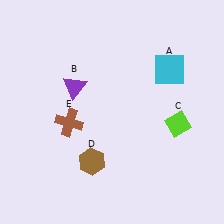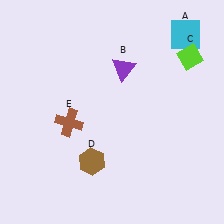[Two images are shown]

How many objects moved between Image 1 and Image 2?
3 objects moved between the two images.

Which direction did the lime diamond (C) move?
The lime diamond (C) moved up.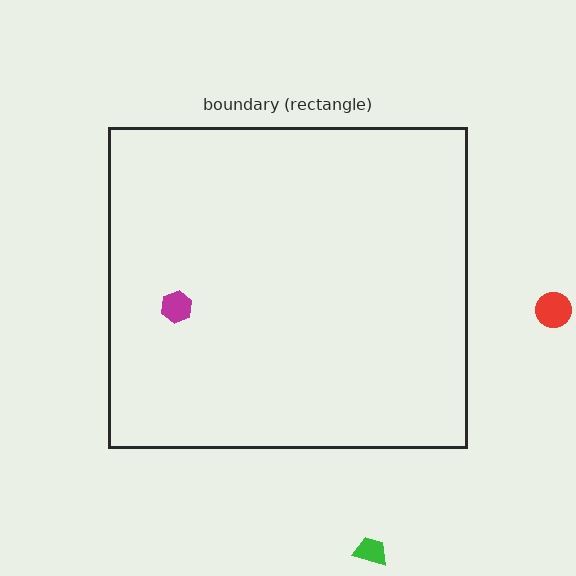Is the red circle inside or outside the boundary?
Outside.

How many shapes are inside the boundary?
1 inside, 2 outside.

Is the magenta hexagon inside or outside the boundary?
Inside.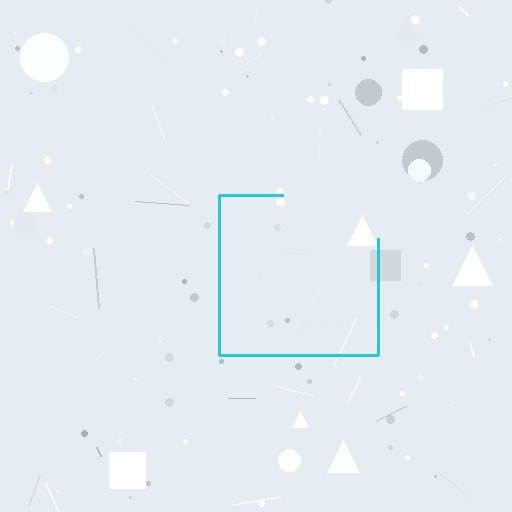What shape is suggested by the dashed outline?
The dashed outline suggests a square.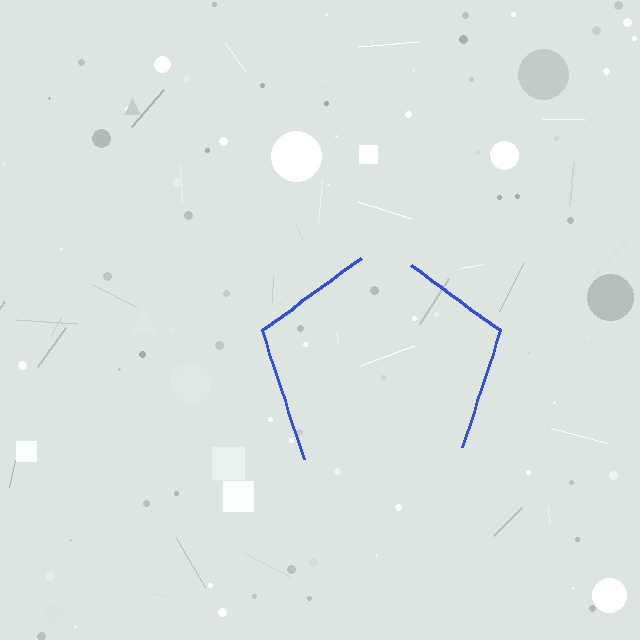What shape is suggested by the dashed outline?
The dashed outline suggests a pentagon.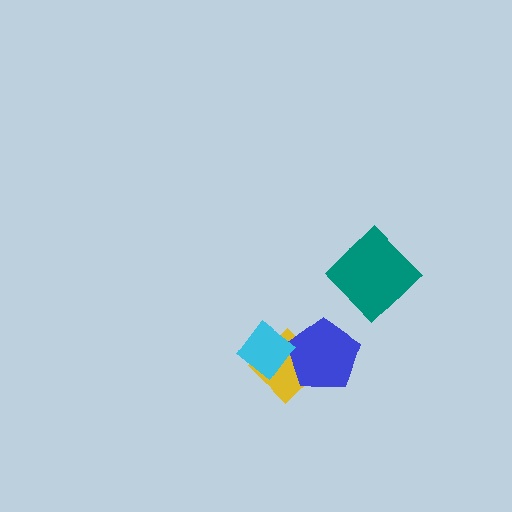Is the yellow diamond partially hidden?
Yes, it is partially covered by another shape.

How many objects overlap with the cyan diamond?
2 objects overlap with the cyan diamond.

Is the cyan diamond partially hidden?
No, no other shape covers it.